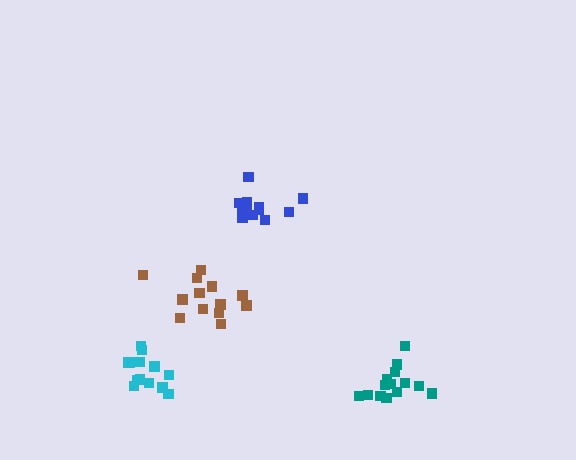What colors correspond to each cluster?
The clusters are colored: brown, blue, teal, cyan.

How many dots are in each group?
Group 1: 13 dots, Group 2: 13 dots, Group 3: 14 dots, Group 4: 13 dots (53 total).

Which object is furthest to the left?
The cyan cluster is leftmost.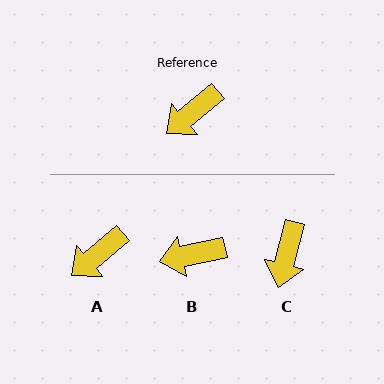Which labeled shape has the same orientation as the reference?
A.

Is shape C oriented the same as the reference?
No, it is off by about 36 degrees.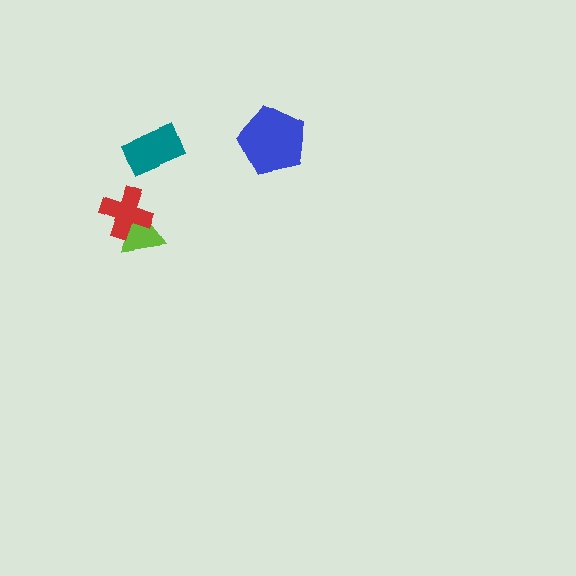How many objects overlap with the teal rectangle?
0 objects overlap with the teal rectangle.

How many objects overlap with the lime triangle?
1 object overlaps with the lime triangle.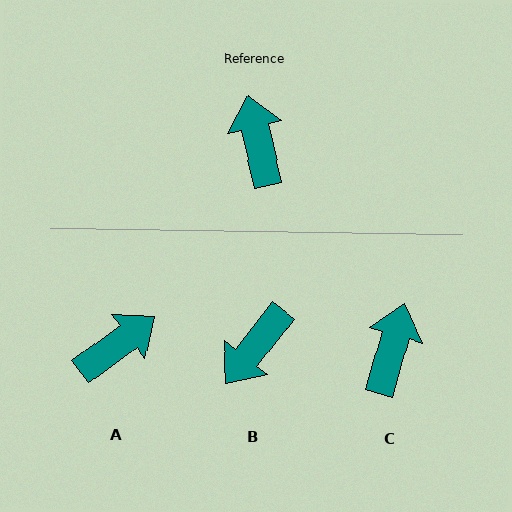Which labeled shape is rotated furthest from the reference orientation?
B, about 129 degrees away.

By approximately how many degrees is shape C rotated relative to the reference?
Approximately 29 degrees clockwise.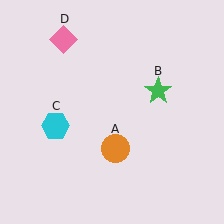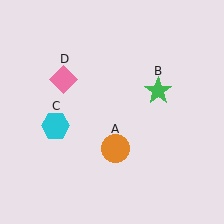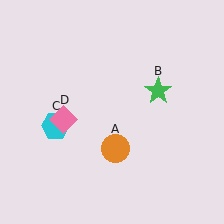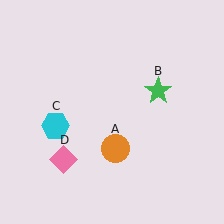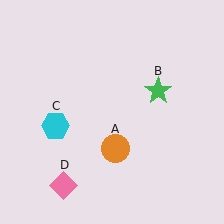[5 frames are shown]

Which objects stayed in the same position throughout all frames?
Orange circle (object A) and green star (object B) and cyan hexagon (object C) remained stationary.